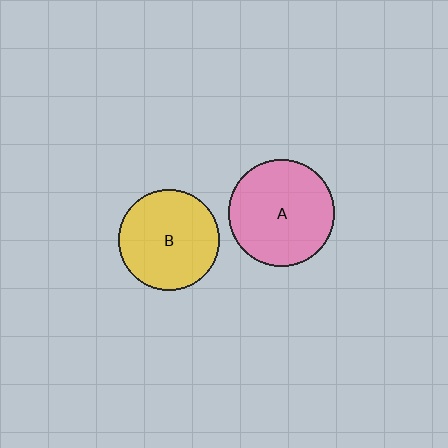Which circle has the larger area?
Circle A (pink).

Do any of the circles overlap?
No, none of the circles overlap.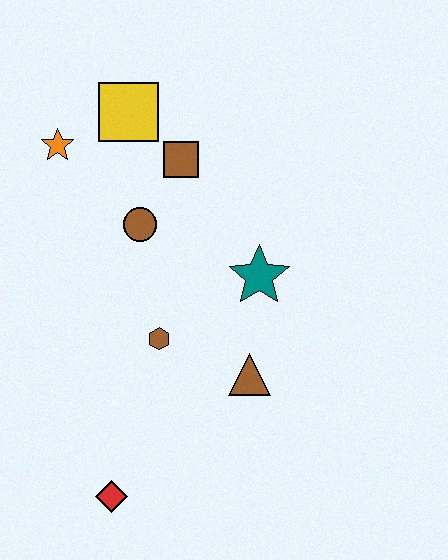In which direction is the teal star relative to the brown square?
The teal star is below the brown square.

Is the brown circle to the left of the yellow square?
No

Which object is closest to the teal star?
The brown triangle is closest to the teal star.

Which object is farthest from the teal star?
The red diamond is farthest from the teal star.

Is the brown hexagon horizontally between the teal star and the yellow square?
Yes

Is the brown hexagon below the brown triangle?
No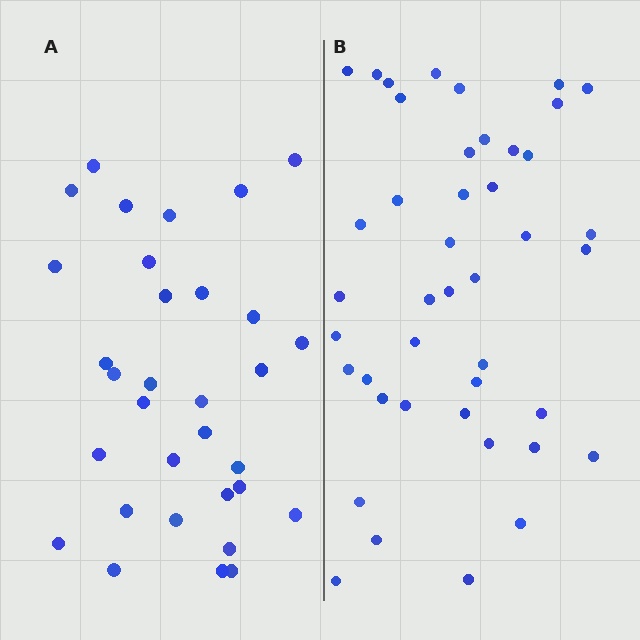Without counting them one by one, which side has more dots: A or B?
Region B (the right region) has more dots.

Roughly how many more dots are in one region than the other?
Region B has roughly 12 or so more dots than region A.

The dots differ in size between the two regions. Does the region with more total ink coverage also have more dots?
No. Region A has more total ink coverage because its dots are larger, but region B actually contains more individual dots. Total area can be misleading — the number of items is what matters here.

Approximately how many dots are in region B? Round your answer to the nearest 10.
About 40 dots. (The exact count is 43, which rounds to 40.)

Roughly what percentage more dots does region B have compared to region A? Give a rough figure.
About 35% more.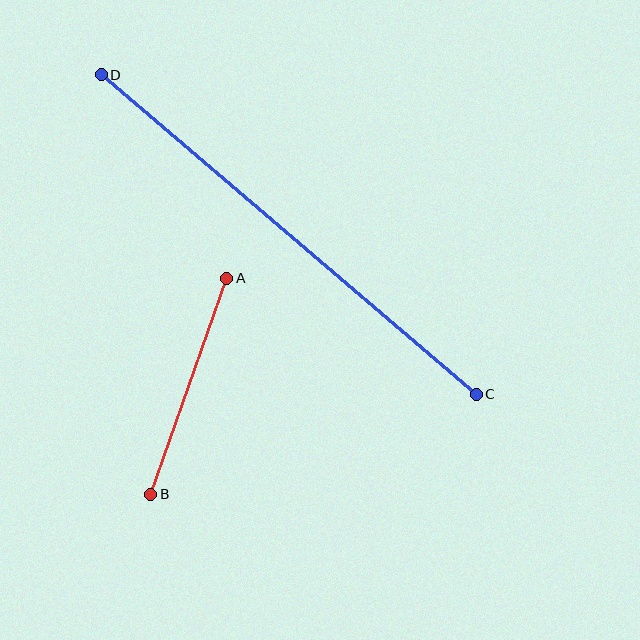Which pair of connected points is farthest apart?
Points C and D are farthest apart.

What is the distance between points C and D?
The distance is approximately 493 pixels.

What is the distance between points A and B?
The distance is approximately 229 pixels.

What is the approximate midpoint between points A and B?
The midpoint is at approximately (189, 386) pixels.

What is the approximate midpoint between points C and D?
The midpoint is at approximately (289, 235) pixels.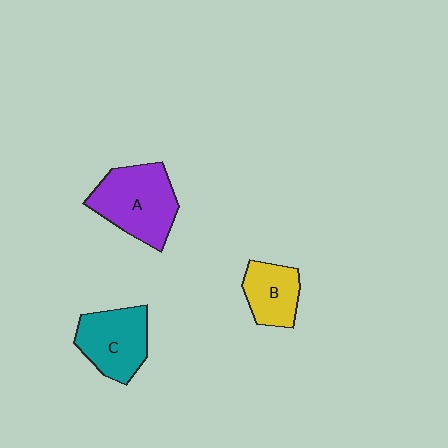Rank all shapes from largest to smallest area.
From largest to smallest: A (purple), C (teal), B (yellow).